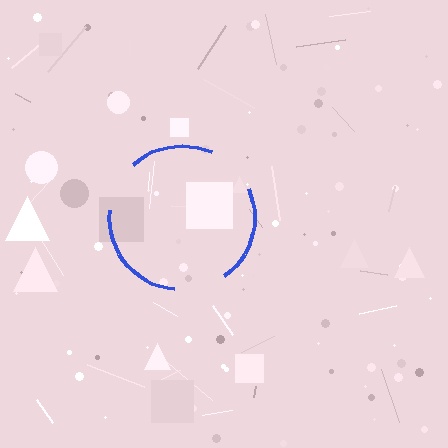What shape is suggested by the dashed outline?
The dashed outline suggests a circle.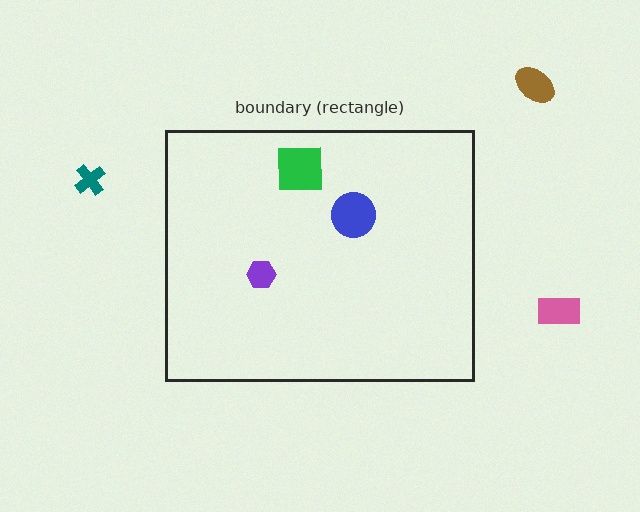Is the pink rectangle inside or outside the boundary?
Outside.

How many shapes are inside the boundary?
3 inside, 3 outside.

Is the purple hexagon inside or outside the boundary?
Inside.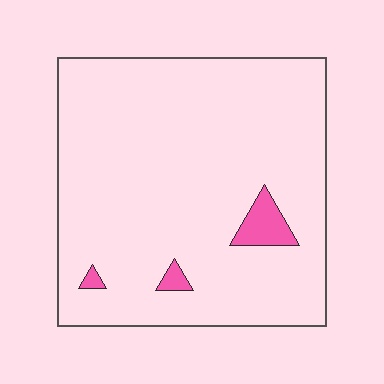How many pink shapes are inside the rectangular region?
3.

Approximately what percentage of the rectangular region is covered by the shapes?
Approximately 5%.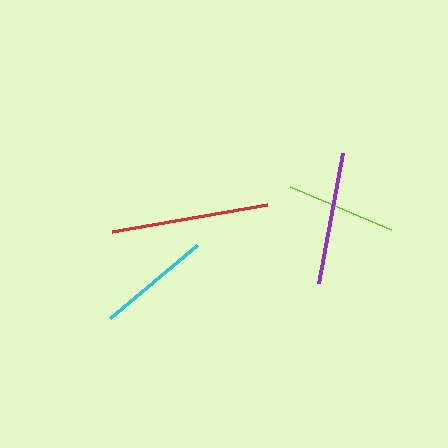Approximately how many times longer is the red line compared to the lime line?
The red line is approximately 1.4 times the length of the lime line.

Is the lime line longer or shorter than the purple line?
The purple line is longer than the lime line.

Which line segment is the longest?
The red line is the longest at approximately 158 pixels.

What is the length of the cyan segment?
The cyan segment is approximately 114 pixels long.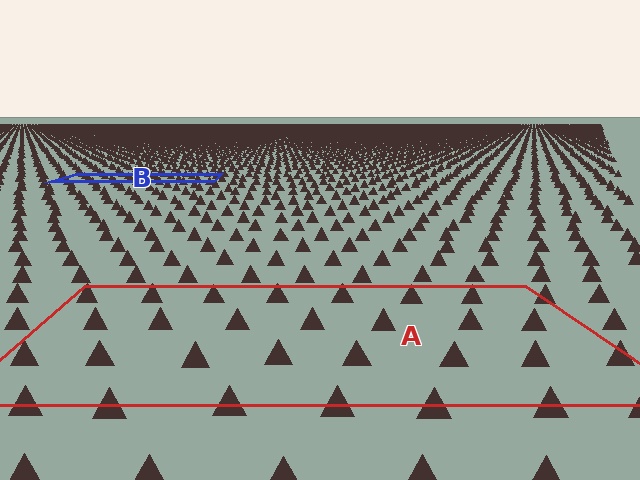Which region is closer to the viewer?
Region A is closer. The texture elements there are larger and more spread out.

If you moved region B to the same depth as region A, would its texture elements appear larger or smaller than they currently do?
They would appear larger. At a closer depth, the same texture elements are projected at a bigger on-screen size.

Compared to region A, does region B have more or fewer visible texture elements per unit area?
Region B has more texture elements per unit area — they are packed more densely because it is farther away.